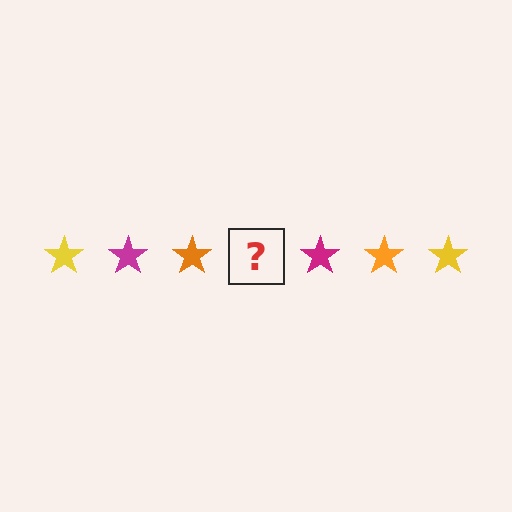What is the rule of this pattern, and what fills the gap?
The rule is that the pattern cycles through yellow, magenta, orange stars. The gap should be filled with a yellow star.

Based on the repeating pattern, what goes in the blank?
The blank should be a yellow star.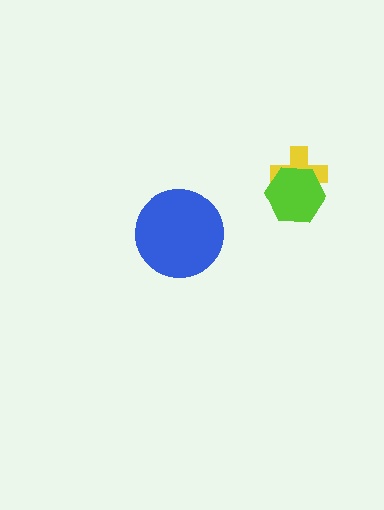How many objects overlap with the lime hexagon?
1 object overlaps with the lime hexagon.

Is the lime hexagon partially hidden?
No, no other shape covers it.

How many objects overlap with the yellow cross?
1 object overlaps with the yellow cross.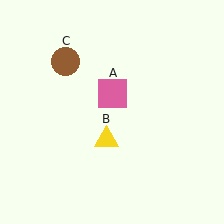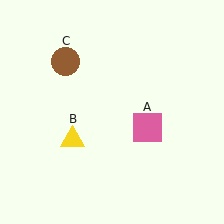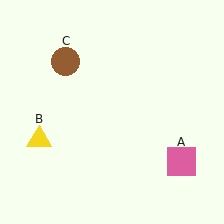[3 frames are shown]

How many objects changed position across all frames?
2 objects changed position: pink square (object A), yellow triangle (object B).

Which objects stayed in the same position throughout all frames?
Brown circle (object C) remained stationary.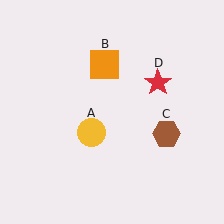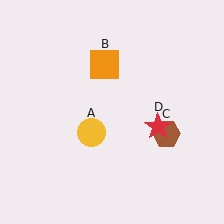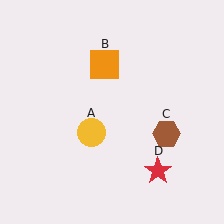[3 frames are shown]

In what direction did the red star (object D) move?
The red star (object D) moved down.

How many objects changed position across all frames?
1 object changed position: red star (object D).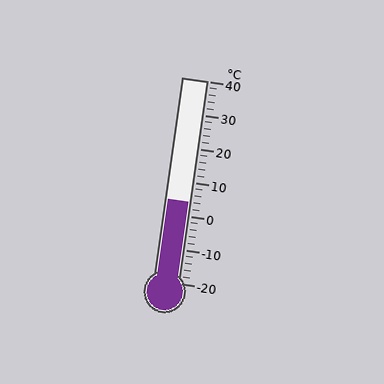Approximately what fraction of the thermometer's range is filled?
The thermometer is filled to approximately 40% of its range.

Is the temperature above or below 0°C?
The temperature is above 0°C.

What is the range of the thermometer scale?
The thermometer scale ranges from -20°C to 40°C.